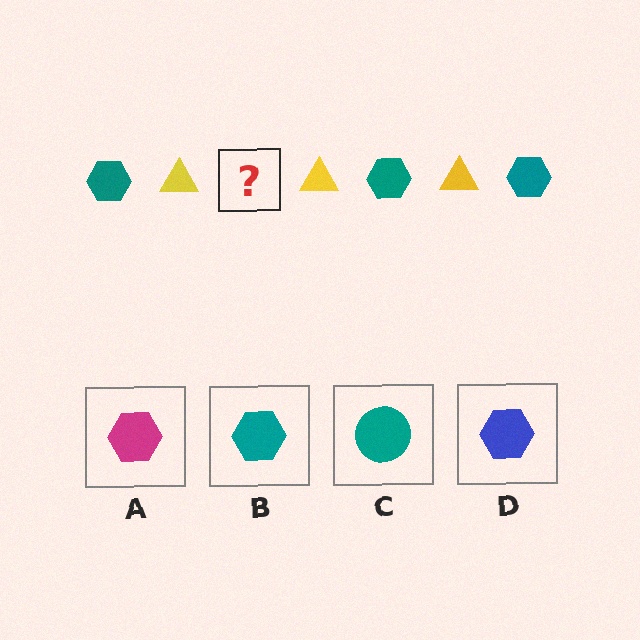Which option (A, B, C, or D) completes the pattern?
B.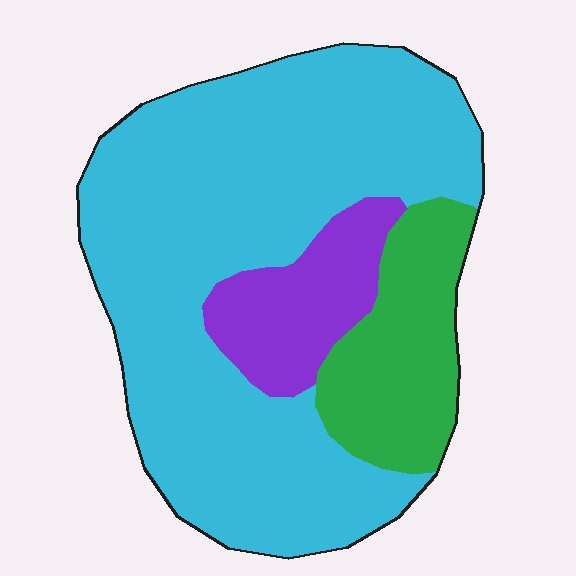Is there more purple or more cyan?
Cyan.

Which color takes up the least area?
Purple, at roughly 15%.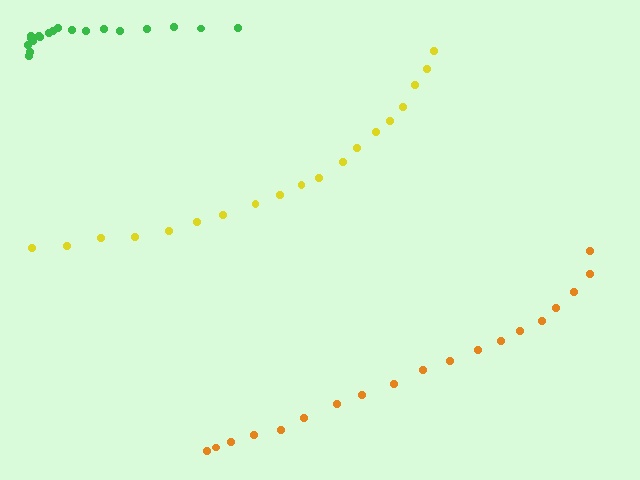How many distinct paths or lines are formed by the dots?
There are 3 distinct paths.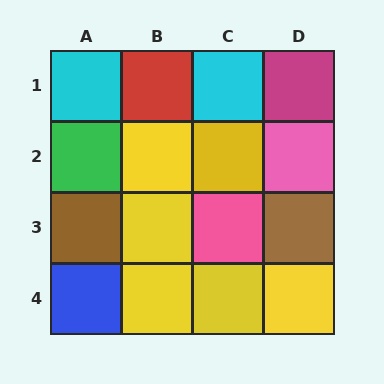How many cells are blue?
1 cell is blue.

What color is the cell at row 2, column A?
Green.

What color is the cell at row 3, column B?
Yellow.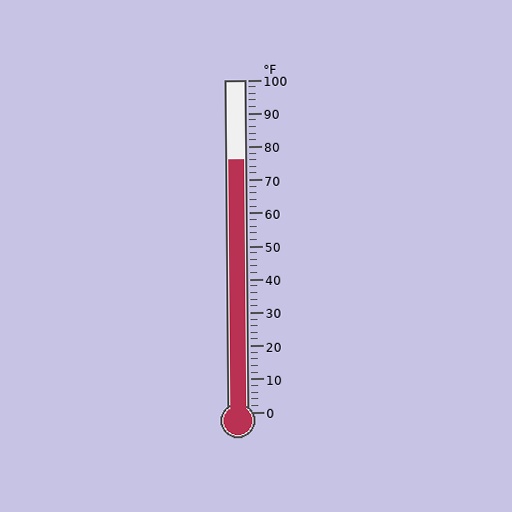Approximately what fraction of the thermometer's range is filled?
The thermometer is filled to approximately 75% of its range.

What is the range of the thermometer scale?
The thermometer scale ranges from 0°F to 100°F.